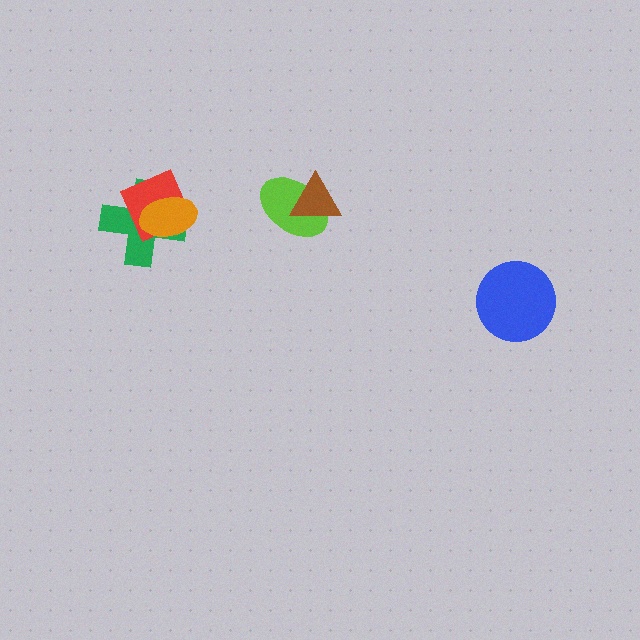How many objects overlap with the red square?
2 objects overlap with the red square.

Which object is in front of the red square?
The orange ellipse is in front of the red square.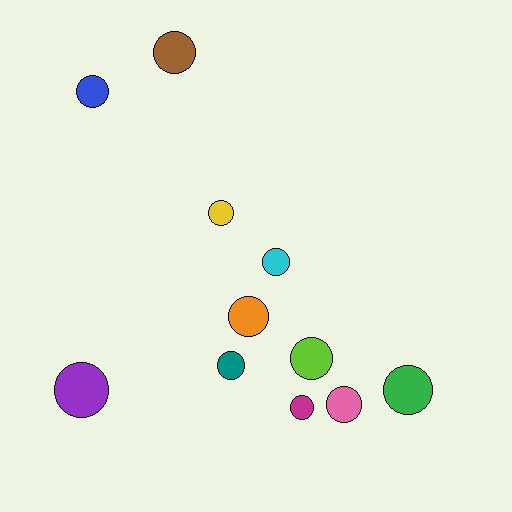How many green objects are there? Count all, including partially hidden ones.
There is 1 green object.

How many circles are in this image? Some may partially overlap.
There are 11 circles.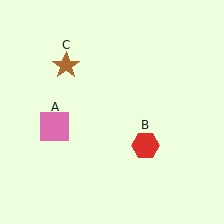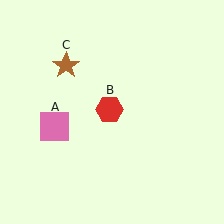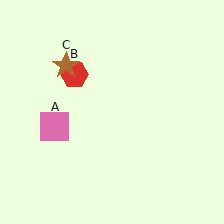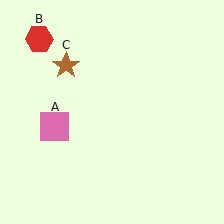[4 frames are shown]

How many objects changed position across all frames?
1 object changed position: red hexagon (object B).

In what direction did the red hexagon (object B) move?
The red hexagon (object B) moved up and to the left.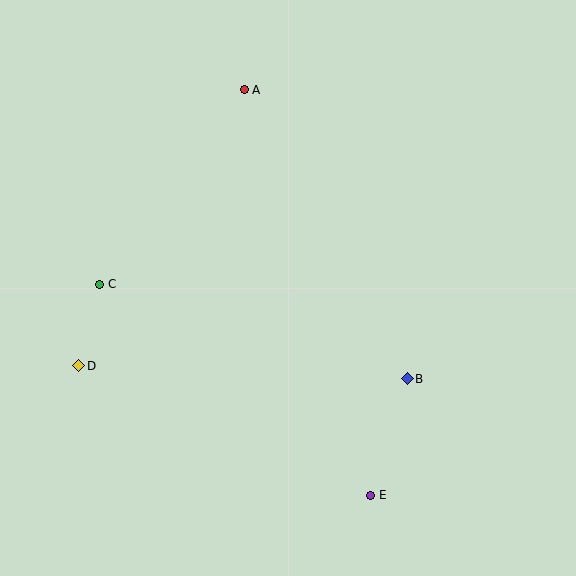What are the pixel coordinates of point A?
Point A is at (244, 90).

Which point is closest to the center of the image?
Point B at (407, 379) is closest to the center.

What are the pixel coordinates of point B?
Point B is at (407, 379).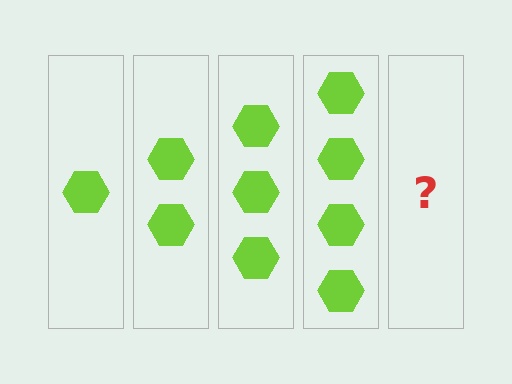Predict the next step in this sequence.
The next step is 5 hexagons.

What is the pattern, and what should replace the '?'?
The pattern is that each step adds one more hexagon. The '?' should be 5 hexagons.